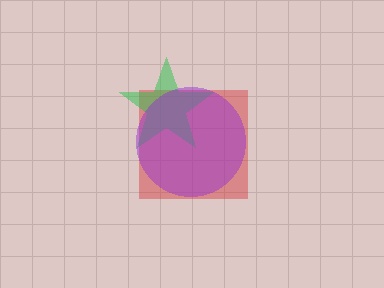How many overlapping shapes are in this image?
There are 3 overlapping shapes in the image.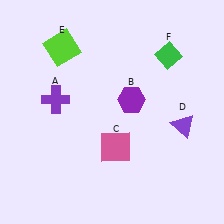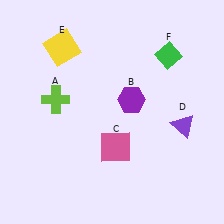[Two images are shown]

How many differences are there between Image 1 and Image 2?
There are 2 differences between the two images.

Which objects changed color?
A changed from purple to lime. E changed from lime to yellow.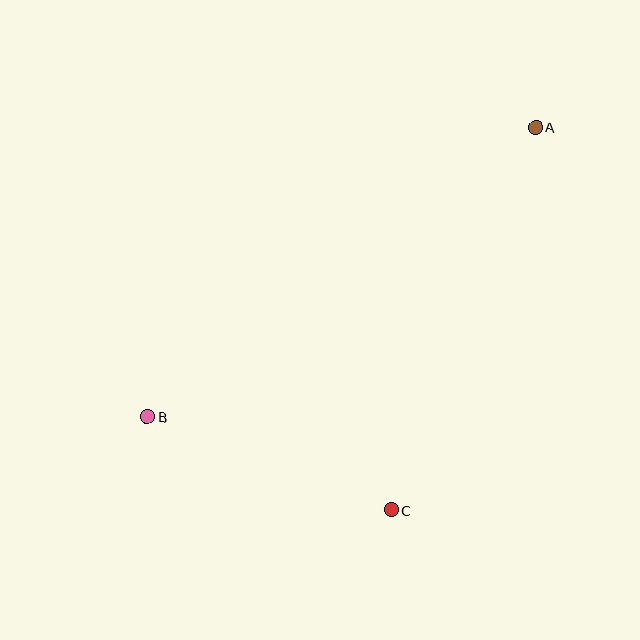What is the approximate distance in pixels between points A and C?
The distance between A and C is approximately 409 pixels.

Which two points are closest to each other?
Points B and C are closest to each other.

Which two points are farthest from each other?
Points A and B are farthest from each other.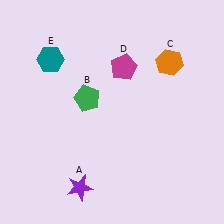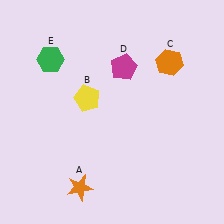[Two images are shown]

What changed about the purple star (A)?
In Image 1, A is purple. In Image 2, it changed to orange.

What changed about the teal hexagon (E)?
In Image 1, E is teal. In Image 2, it changed to green.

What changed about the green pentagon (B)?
In Image 1, B is green. In Image 2, it changed to yellow.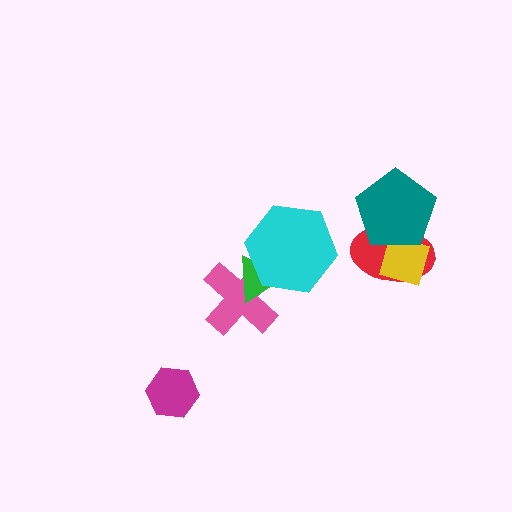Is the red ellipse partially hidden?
Yes, it is partially covered by another shape.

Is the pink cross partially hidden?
Yes, it is partially covered by another shape.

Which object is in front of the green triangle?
The cyan hexagon is in front of the green triangle.